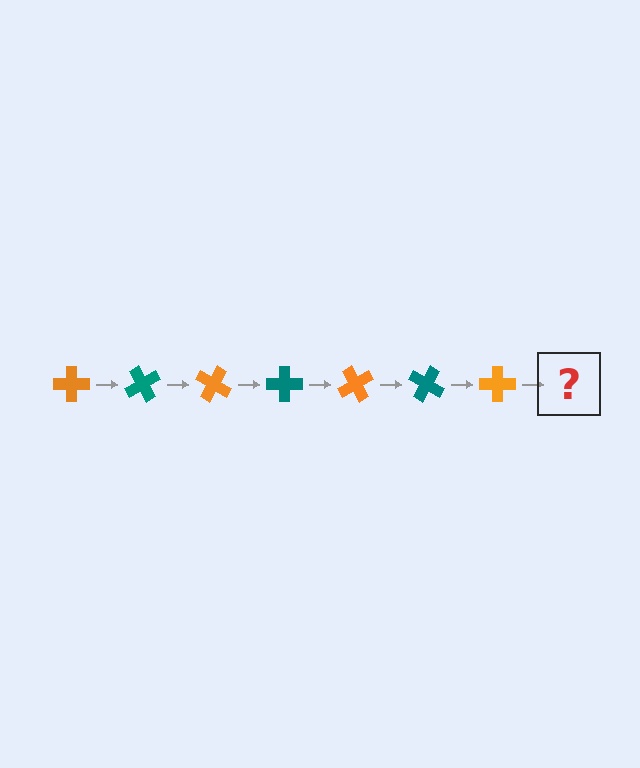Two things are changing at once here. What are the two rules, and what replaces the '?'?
The two rules are that it rotates 60 degrees each step and the color cycles through orange and teal. The '?' should be a teal cross, rotated 420 degrees from the start.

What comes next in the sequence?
The next element should be a teal cross, rotated 420 degrees from the start.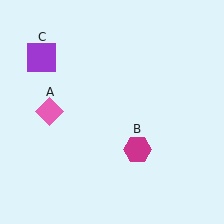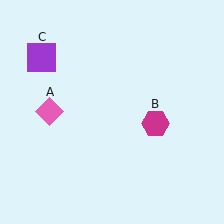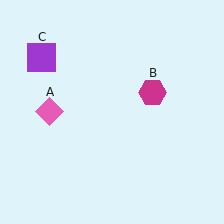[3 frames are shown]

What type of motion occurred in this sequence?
The magenta hexagon (object B) rotated counterclockwise around the center of the scene.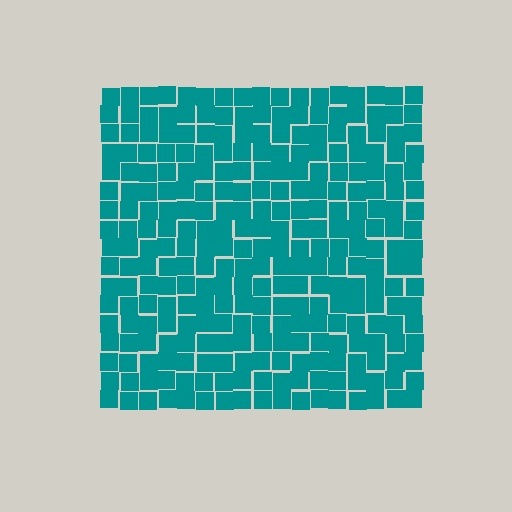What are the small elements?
The small elements are squares.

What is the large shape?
The large shape is a square.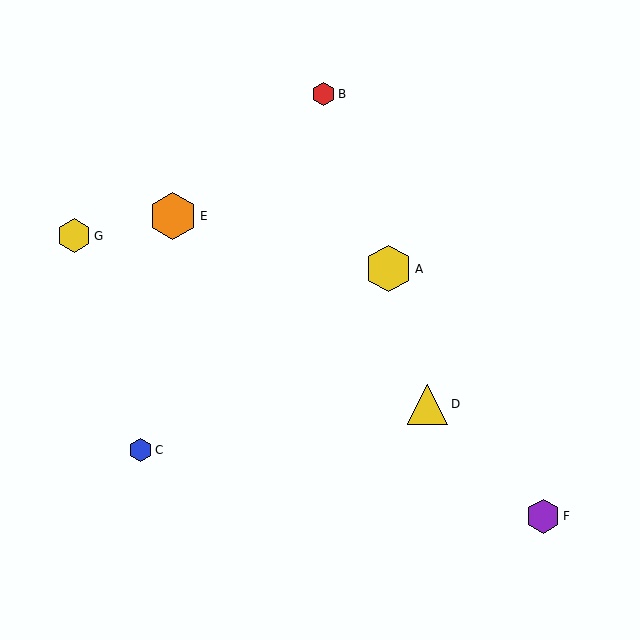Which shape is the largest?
The orange hexagon (labeled E) is the largest.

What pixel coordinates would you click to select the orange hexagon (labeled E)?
Click at (173, 216) to select the orange hexagon E.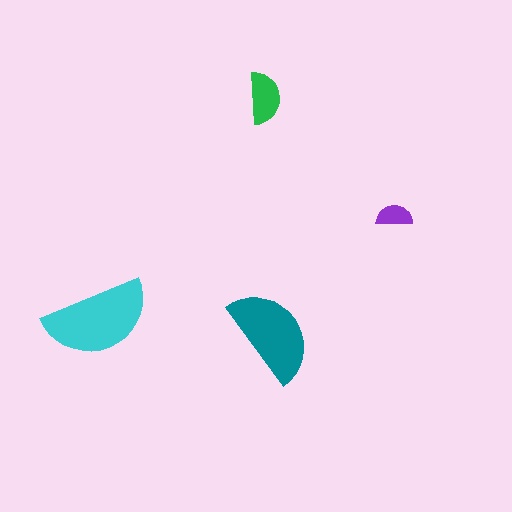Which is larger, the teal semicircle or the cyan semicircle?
The cyan one.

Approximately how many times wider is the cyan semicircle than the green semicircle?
About 2 times wider.